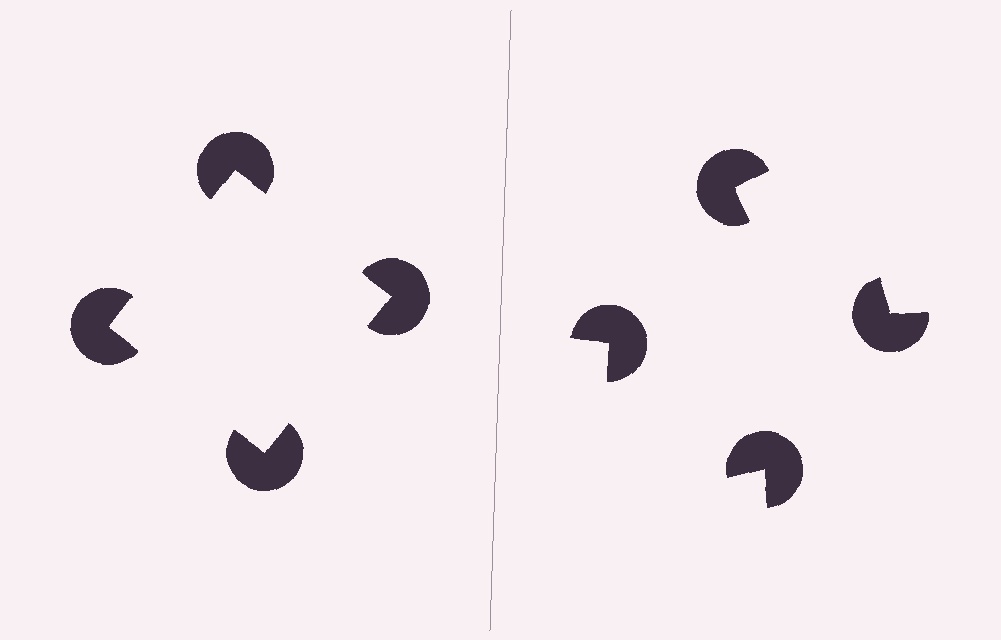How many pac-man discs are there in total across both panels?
8 — 4 on each side.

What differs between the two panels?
The pac-man discs are positioned identically on both sides; only the wedge orientations differ. On the left they align to a square; on the right they are misaligned.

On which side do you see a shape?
An illusory square appears on the left side. On the right side the wedge cuts are rotated, so no coherent shape forms.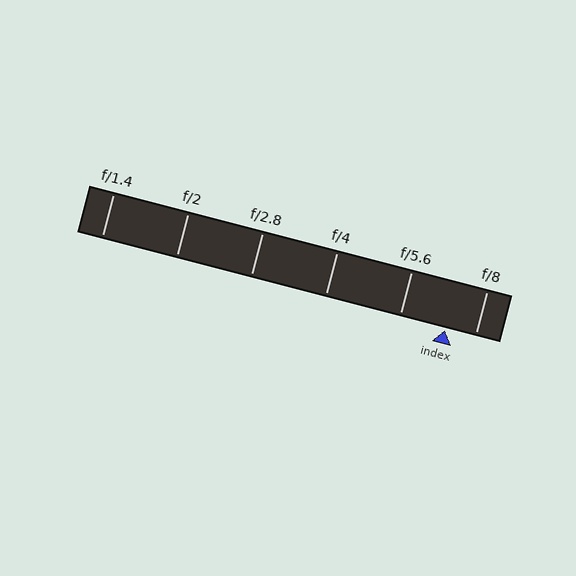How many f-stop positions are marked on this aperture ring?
There are 6 f-stop positions marked.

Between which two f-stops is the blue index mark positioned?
The index mark is between f/5.6 and f/8.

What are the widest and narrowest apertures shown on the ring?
The widest aperture shown is f/1.4 and the narrowest is f/8.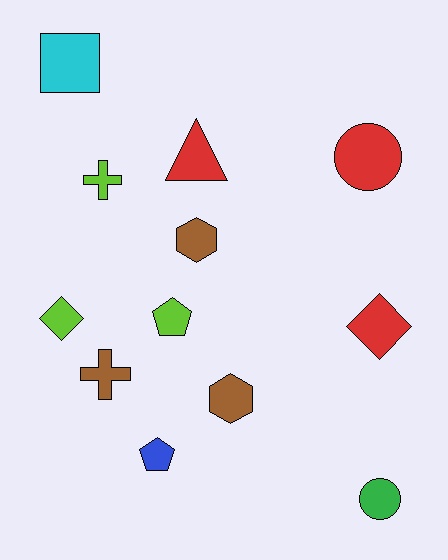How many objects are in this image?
There are 12 objects.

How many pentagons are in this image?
There are 2 pentagons.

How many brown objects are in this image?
There are 3 brown objects.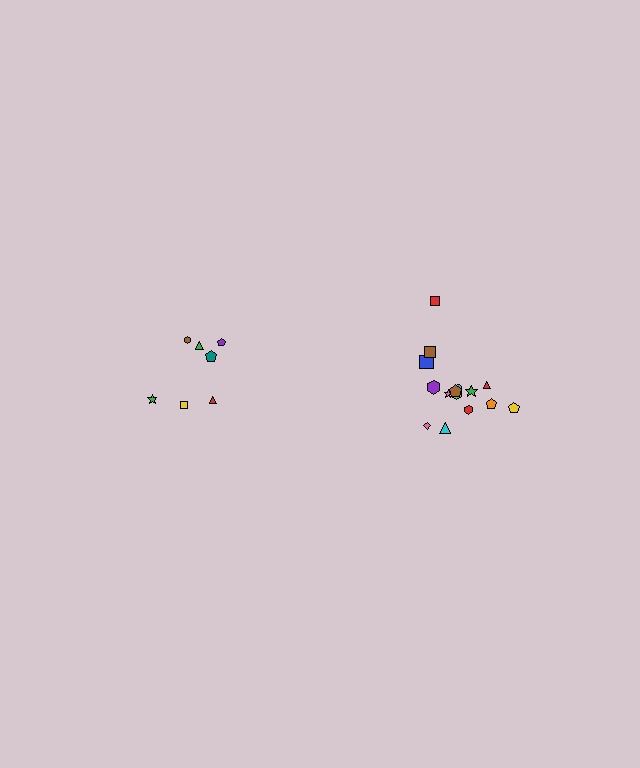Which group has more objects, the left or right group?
The right group.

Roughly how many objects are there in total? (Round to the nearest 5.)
Roughly 20 objects in total.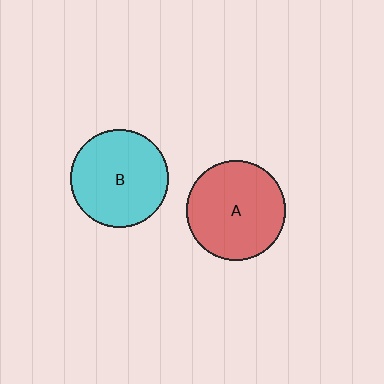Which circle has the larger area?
Circle A (red).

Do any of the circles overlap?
No, none of the circles overlap.